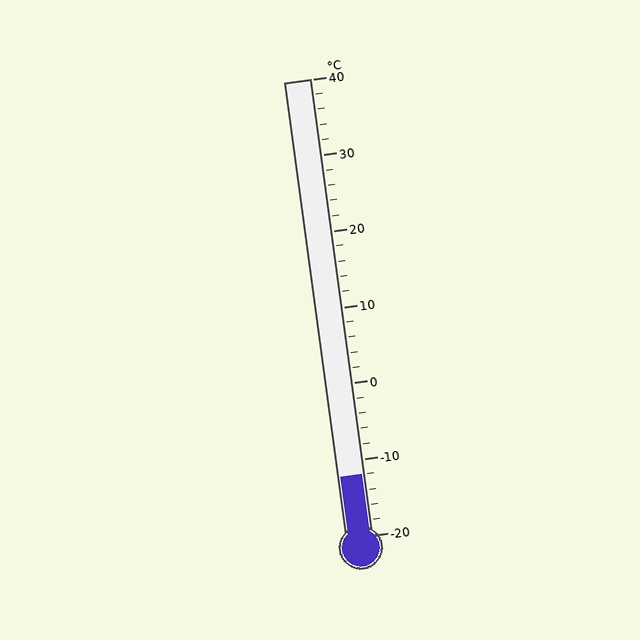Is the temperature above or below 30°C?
The temperature is below 30°C.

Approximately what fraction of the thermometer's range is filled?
The thermometer is filled to approximately 15% of its range.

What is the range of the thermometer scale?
The thermometer scale ranges from -20°C to 40°C.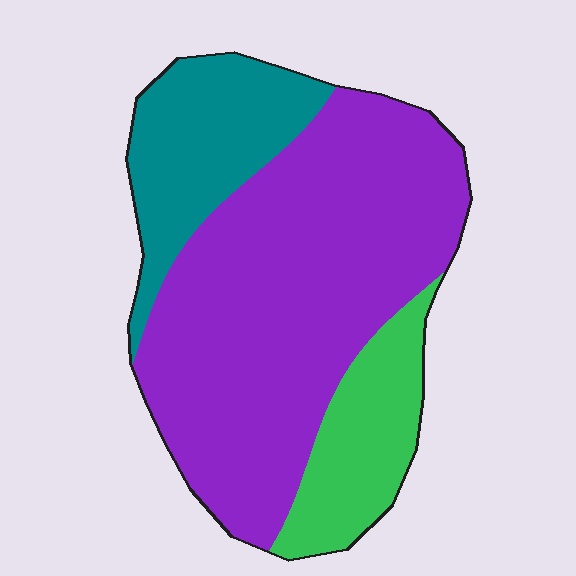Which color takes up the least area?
Green, at roughly 15%.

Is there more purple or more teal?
Purple.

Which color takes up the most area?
Purple, at roughly 65%.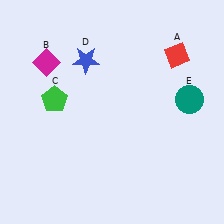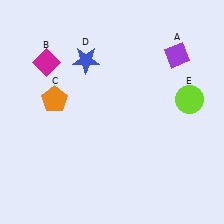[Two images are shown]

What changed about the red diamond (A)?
In Image 1, A is red. In Image 2, it changed to purple.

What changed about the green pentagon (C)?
In Image 1, C is green. In Image 2, it changed to orange.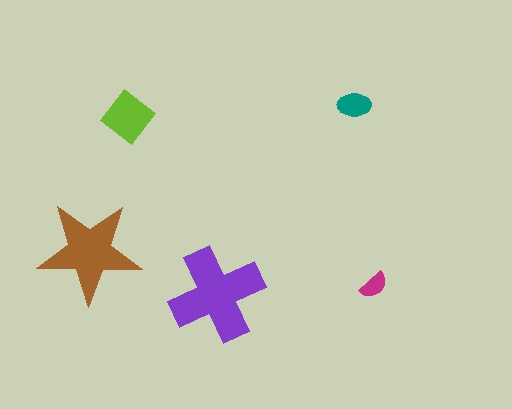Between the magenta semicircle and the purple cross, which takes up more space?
The purple cross.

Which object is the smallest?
The magenta semicircle.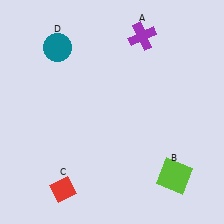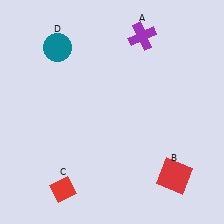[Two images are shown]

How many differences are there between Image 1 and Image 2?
There is 1 difference between the two images.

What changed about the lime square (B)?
In Image 1, B is lime. In Image 2, it changed to red.